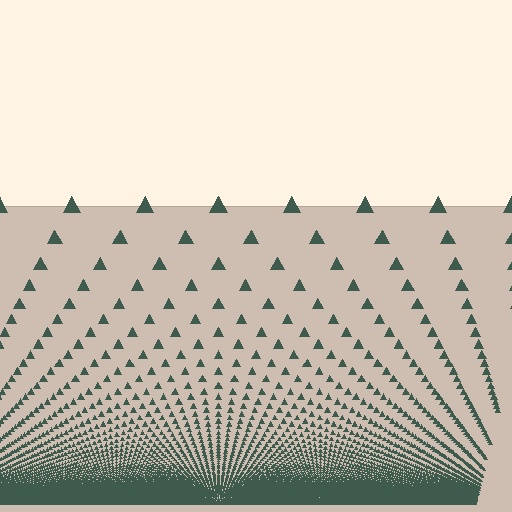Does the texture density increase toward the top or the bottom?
Density increases toward the bottom.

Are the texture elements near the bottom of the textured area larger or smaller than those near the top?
Smaller. The gradient is inverted — elements near the bottom are smaller and denser.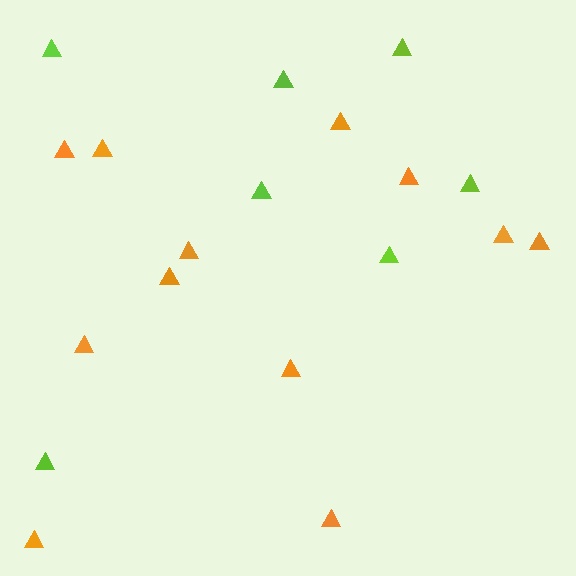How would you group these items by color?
There are 2 groups: one group of orange triangles (12) and one group of lime triangles (7).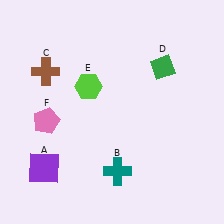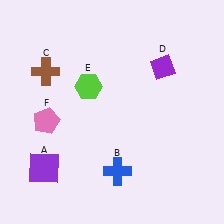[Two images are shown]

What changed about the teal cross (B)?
In Image 1, B is teal. In Image 2, it changed to blue.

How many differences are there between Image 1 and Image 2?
There are 2 differences between the two images.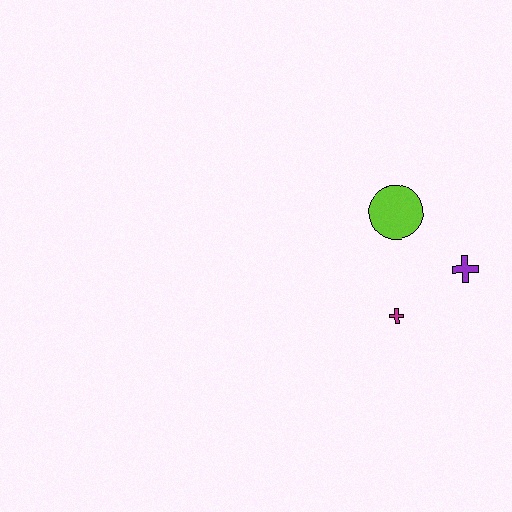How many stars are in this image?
There are no stars.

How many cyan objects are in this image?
There are no cyan objects.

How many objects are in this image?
There are 3 objects.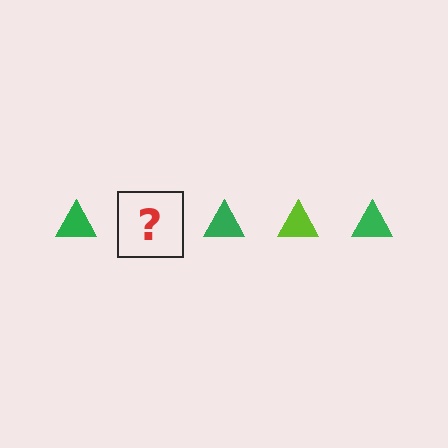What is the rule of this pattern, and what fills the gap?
The rule is that the pattern cycles through green, lime triangles. The gap should be filled with a lime triangle.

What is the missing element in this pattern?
The missing element is a lime triangle.